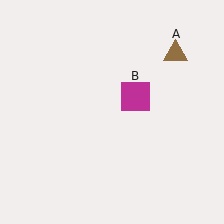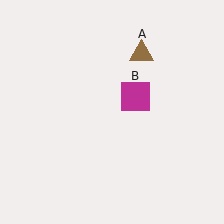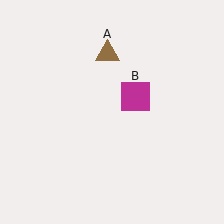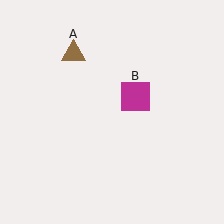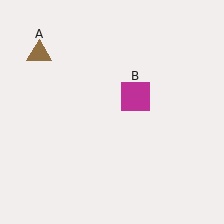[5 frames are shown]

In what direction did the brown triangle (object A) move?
The brown triangle (object A) moved left.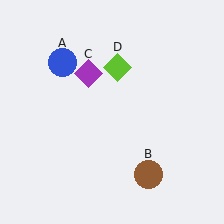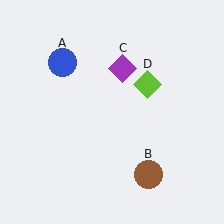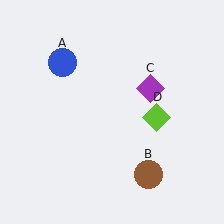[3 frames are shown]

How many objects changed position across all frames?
2 objects changed position: purple diamond (object C), lime diamond (object D).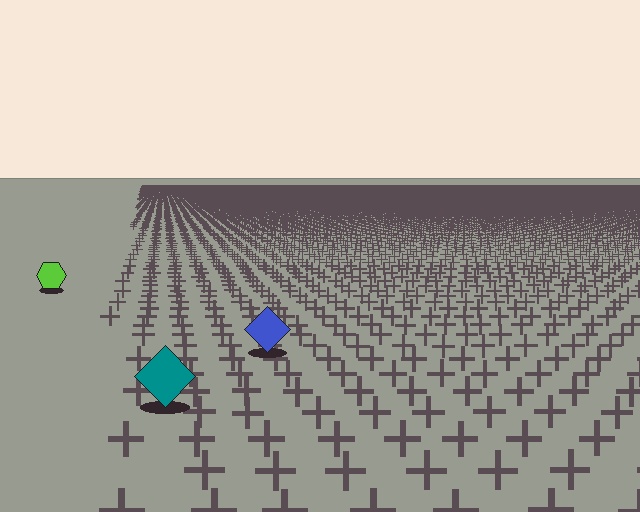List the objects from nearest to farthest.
From nearest to farthest: the teal diamond, the blue diamond, the lime hexagon.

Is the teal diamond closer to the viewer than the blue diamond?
Yes. The teal diamond is closer — you can tell from the texture gradient: the ground texture is coarser near it.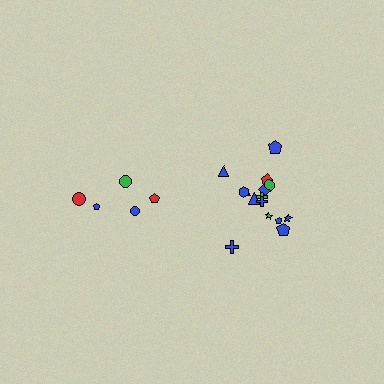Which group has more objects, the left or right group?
The right group.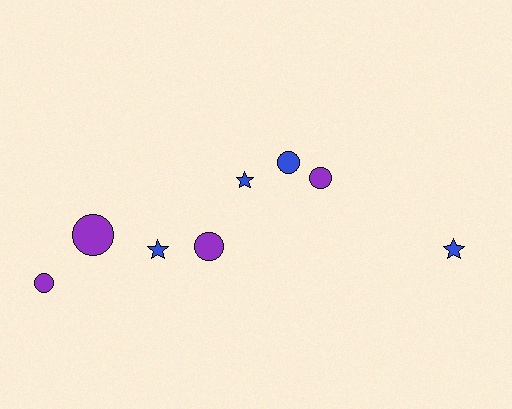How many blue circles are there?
There is 1 blue circle.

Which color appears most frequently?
Purple, with 4 objects.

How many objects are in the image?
There are 8 objects.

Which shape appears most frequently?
Circle, with 5 objects.